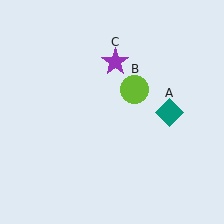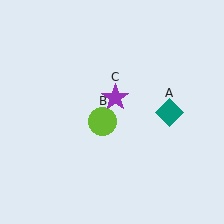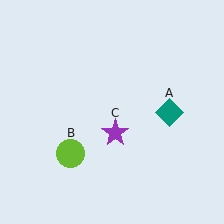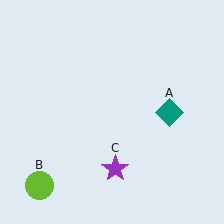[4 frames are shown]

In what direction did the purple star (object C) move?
The purple star (object C) moved down.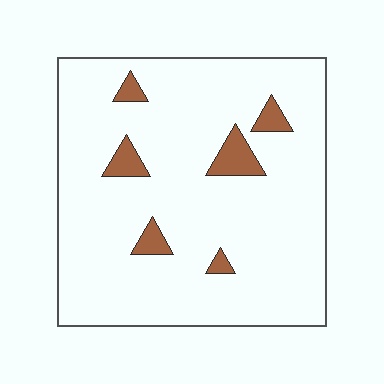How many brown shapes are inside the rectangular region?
6.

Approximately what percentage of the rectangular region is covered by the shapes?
Approximately 10%.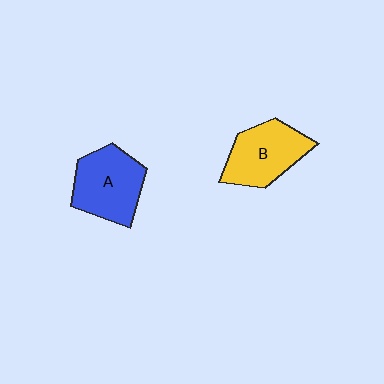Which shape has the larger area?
Shape A (blue).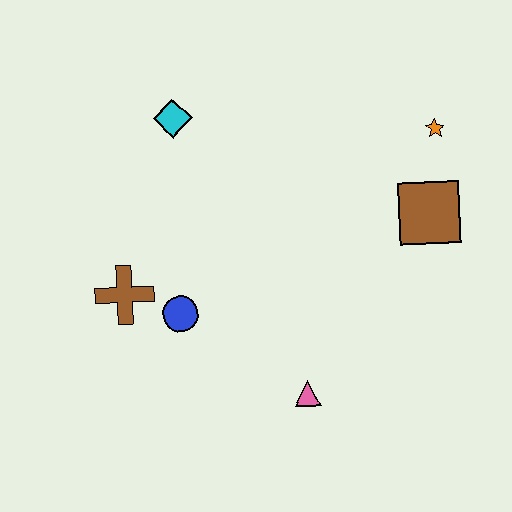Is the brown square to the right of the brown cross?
Yes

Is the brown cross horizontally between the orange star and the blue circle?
No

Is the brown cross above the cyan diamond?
No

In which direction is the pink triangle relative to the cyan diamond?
The pink triangle is below the cyan diamond.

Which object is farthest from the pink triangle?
The cyan diamond is farthest from the pink triangle.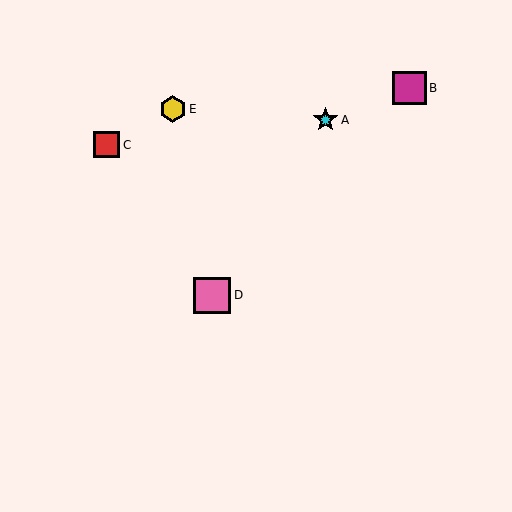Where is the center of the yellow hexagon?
The center of the yellow hexagon is at (173, 109).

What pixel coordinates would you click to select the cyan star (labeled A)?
Click at (325, 120) to select the cyan star A.